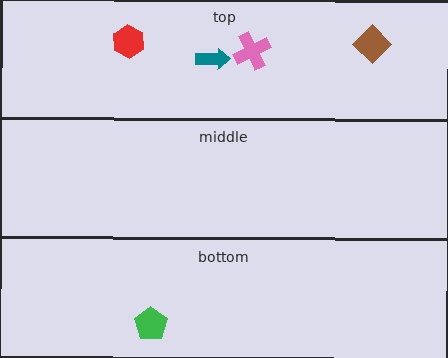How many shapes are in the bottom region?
1.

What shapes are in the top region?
The brown diamond, the teal arrow, the pink cross, the red hexagon.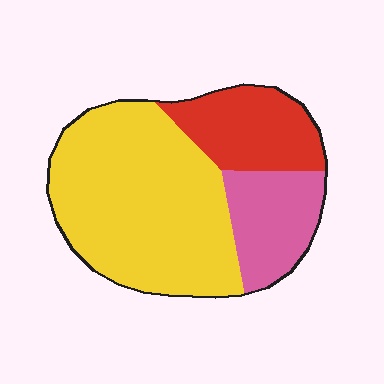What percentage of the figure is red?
Red takes up about one fifth (1/5) of the figure.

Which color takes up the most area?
Yellow, at roughly 60%.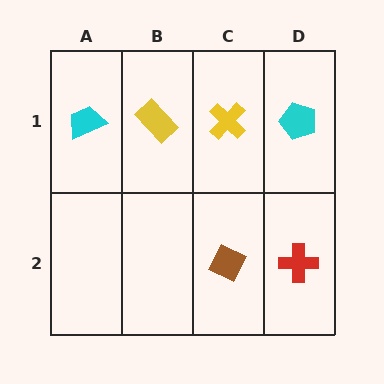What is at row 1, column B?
A yellow rectangle.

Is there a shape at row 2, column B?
No, that cell is empty.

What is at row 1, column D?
A cyan pentagon.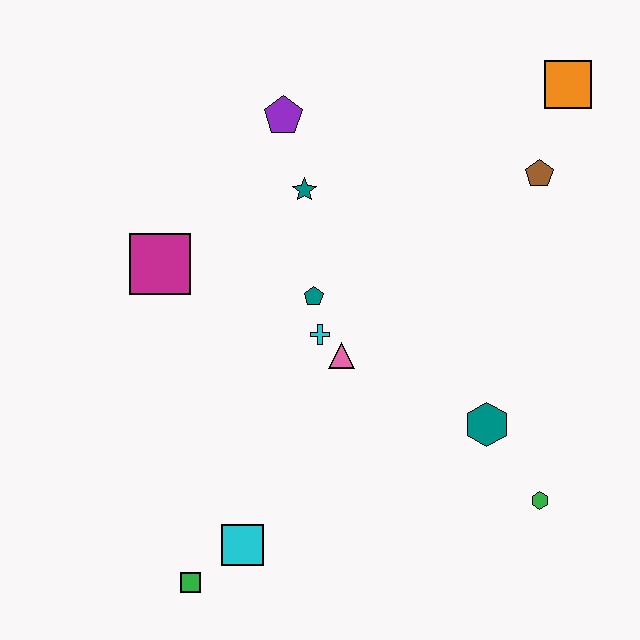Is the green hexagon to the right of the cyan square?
Yes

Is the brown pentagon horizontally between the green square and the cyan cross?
No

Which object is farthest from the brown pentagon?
The green square is farthest from the brown pentagon.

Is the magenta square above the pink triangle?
Yes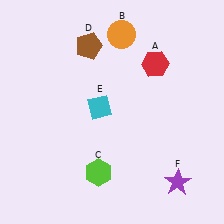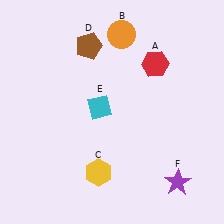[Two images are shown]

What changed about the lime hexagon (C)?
In Image 1, C is lime. In Image 2, it changed to yellow.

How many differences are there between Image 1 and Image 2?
There is 1 difference between the two images.